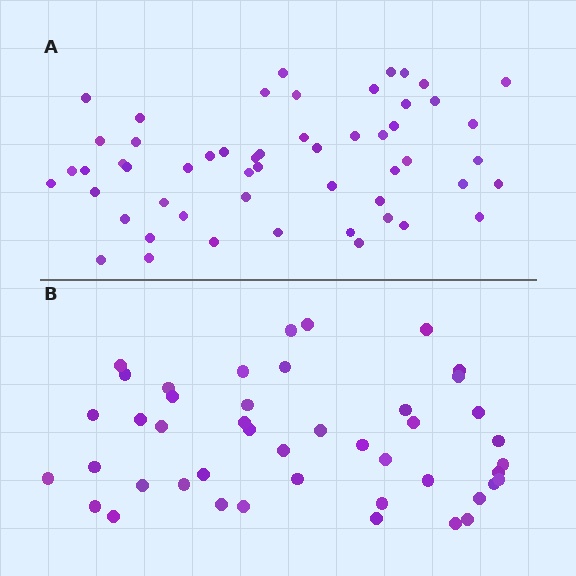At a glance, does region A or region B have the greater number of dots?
Region A (the top region) has more dots.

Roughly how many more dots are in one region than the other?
Region A has roughly 8 or so more dots than region B.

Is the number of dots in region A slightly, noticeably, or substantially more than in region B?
Region A has only slightly more — the two regions are fairly close. The ratio is roughly 1.2 to 1.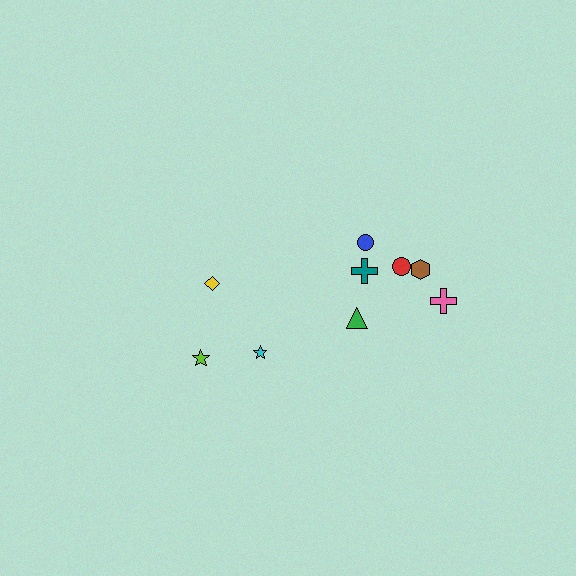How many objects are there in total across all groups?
There are 9 objects.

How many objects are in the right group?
There are 6 objects.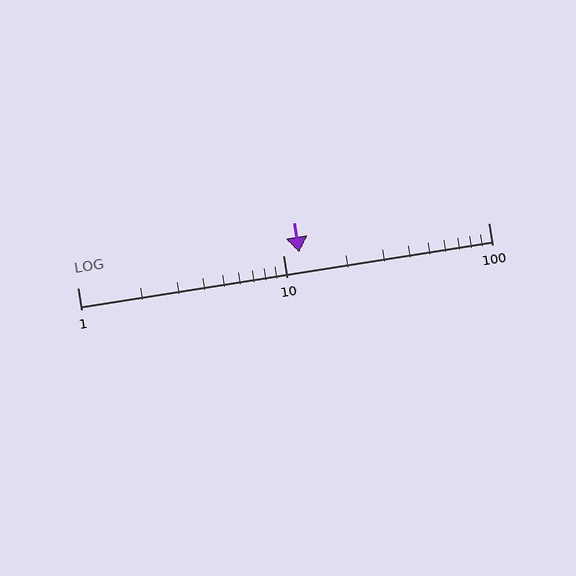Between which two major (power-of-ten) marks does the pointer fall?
The pointer is between 10 and 100.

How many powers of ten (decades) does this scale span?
The scale spans 2 decades, from 1 to 100.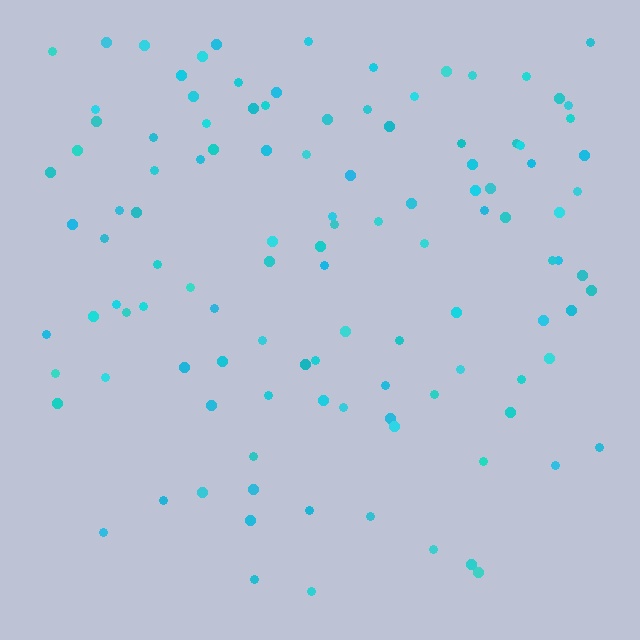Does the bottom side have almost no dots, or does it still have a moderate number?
Still a moderate number, just noticeably fewer than the top.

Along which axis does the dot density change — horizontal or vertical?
Vertical.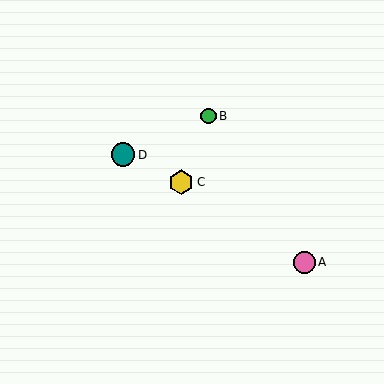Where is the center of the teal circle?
The center of the teal circle is at (123, 155).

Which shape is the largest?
The yellow hexagon (labeled C) is the largest.